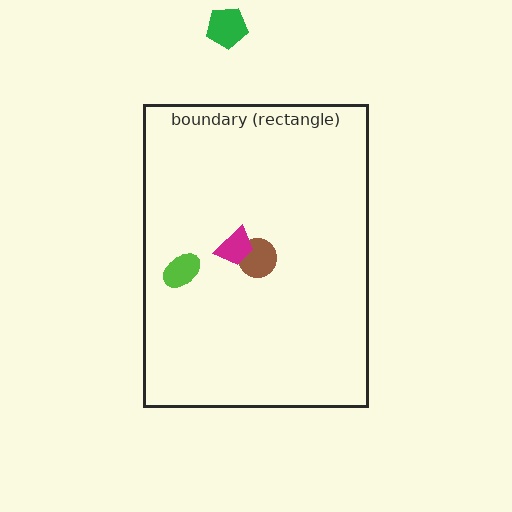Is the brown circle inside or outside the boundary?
Inside.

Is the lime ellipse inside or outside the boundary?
Inside.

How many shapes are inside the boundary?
4 inside, 1 outside.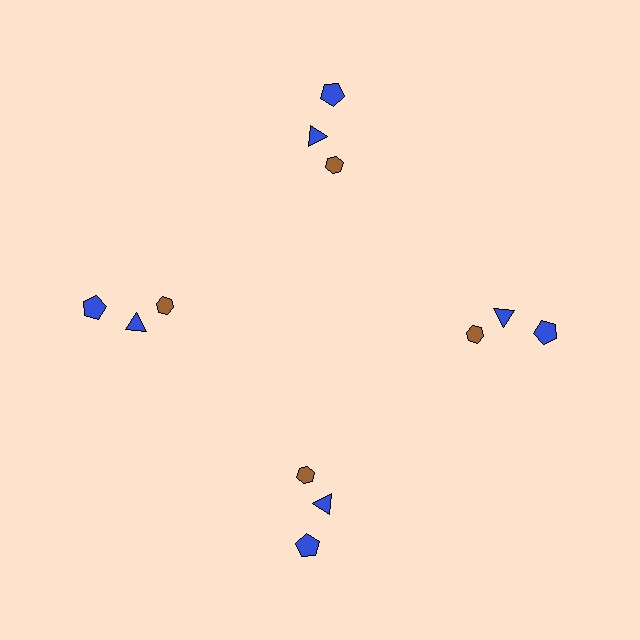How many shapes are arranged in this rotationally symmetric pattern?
There are 12 shapes, arranged in 4 groups of 3.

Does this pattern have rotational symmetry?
Yes, this pattern has 4-fold rotational symmetry. It looks the same after rotating 90 degrees around the center.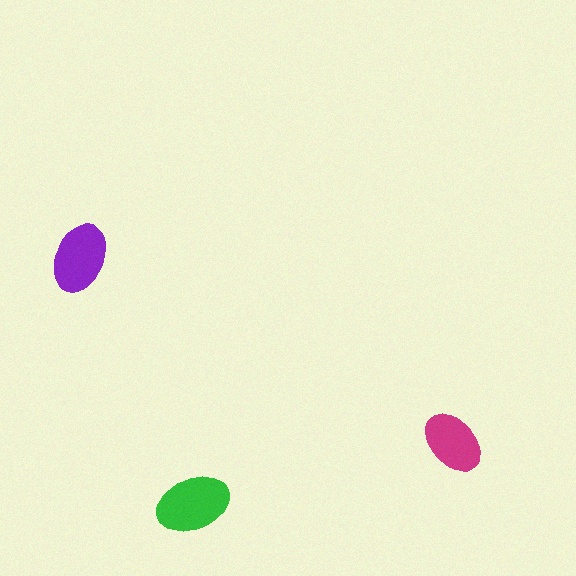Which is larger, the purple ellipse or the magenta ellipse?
The purple one.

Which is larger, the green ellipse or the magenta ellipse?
The green one.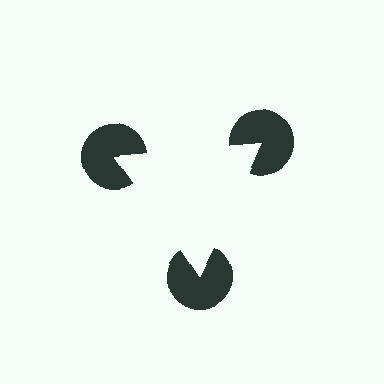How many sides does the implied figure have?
3 sides.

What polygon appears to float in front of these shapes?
An illusory triangle — its edges are inferred from the aligned wedge cuts in the pac-man discs, not physically drawn.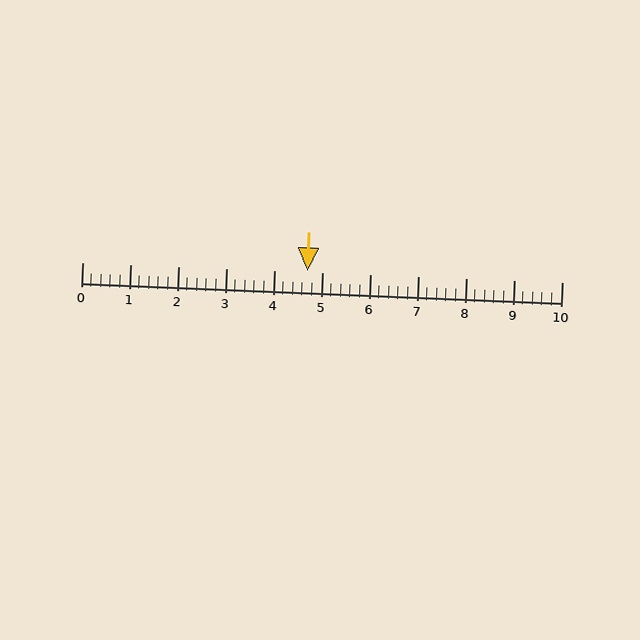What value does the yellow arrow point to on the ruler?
The yellow arrow points to approximately 4.7.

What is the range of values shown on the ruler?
The ruler shows values from 0 to 10.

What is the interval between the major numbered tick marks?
The major tick marks are spaced 1 units apart.